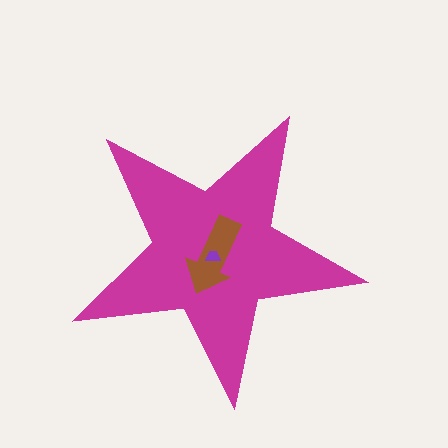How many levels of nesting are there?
3.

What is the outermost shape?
The magenta star.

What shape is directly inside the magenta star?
The brown arrow.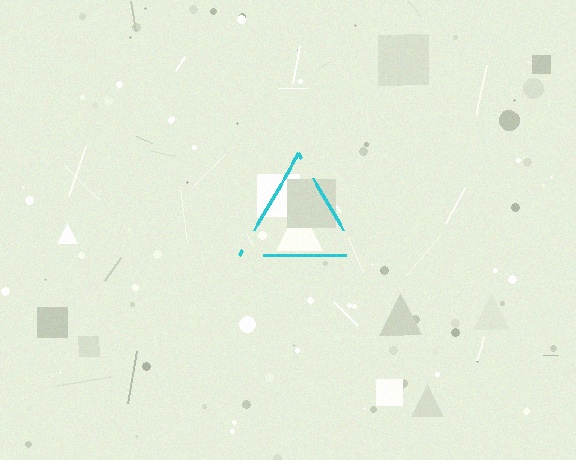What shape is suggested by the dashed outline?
The dashed outline suggests a triangle.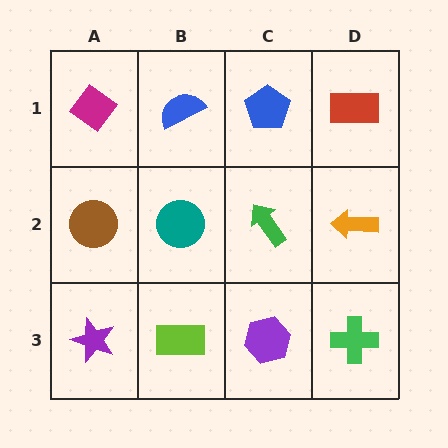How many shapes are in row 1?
4 shapes.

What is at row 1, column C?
A blue pentagon.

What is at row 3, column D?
A green cross.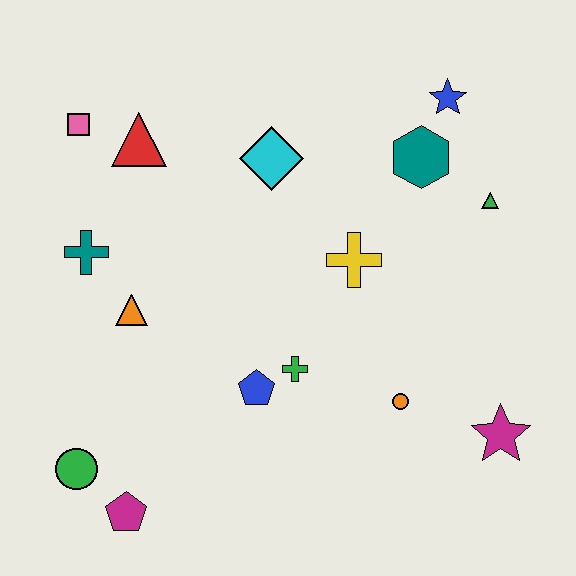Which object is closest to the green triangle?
The teal hexagon is closest to the green triangle.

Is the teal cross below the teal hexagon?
Yes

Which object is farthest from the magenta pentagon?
The blue star is farthest from the magenta pentagon.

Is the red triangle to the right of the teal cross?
Yes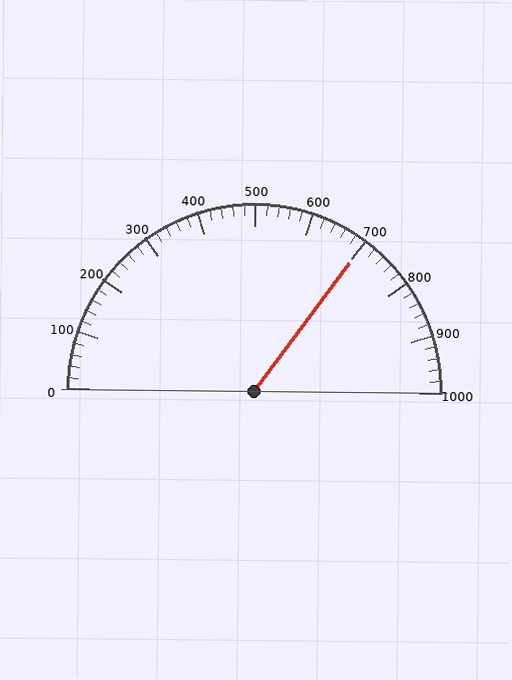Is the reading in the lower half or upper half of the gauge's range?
The reading is in the upper half of the range (0 to 1000).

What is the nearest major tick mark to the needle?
The nearest major tick mark is 700.